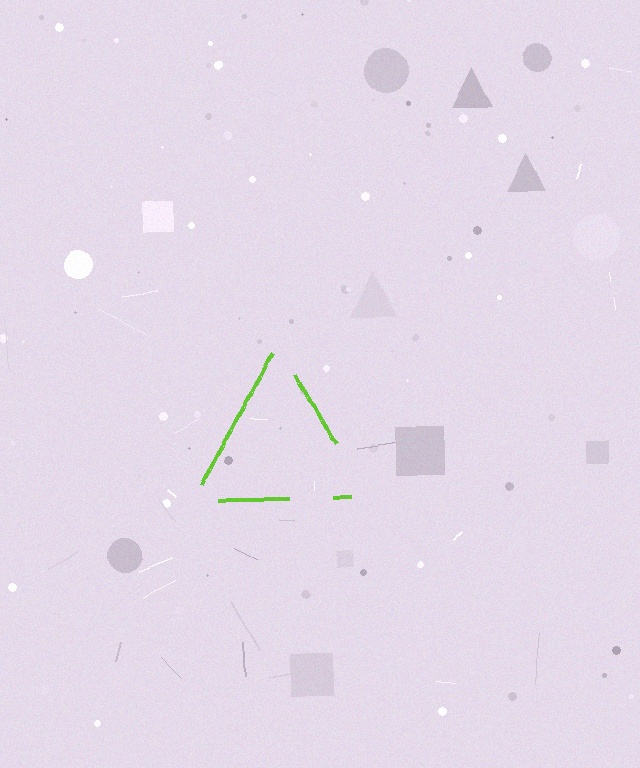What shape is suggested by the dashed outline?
The dashed outline suggests a triangle.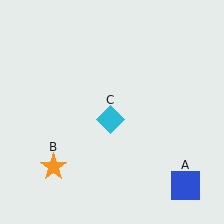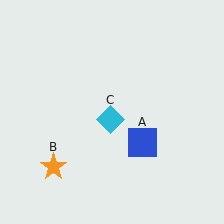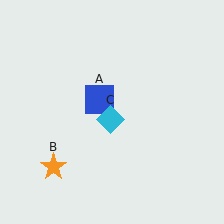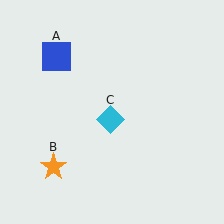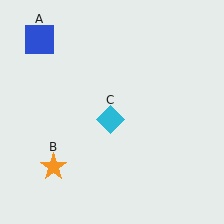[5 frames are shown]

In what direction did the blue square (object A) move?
The blue square (object A) moved up and to the left.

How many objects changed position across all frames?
1 object changed position: blue square (object A).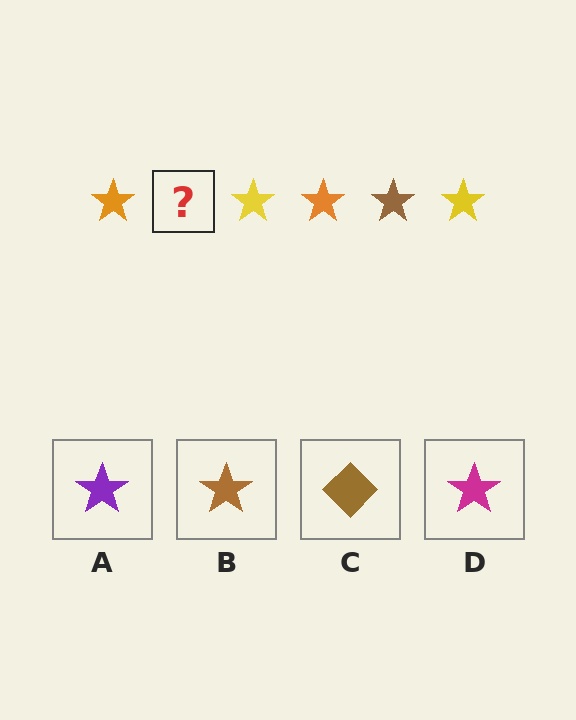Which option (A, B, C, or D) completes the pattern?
B.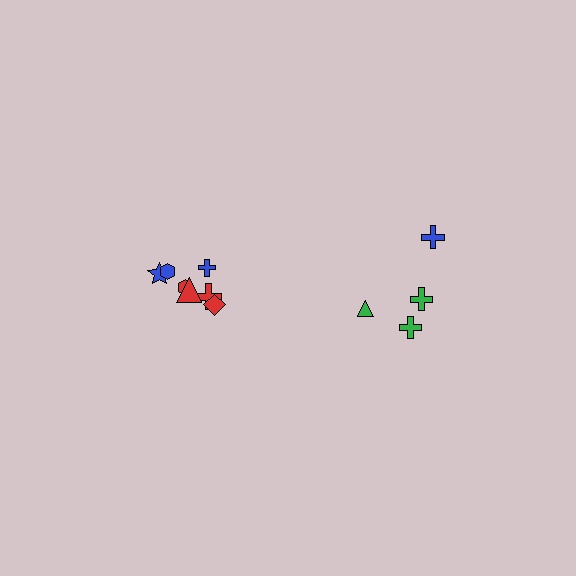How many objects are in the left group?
There are 7 objects.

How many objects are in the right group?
There are 4 objects.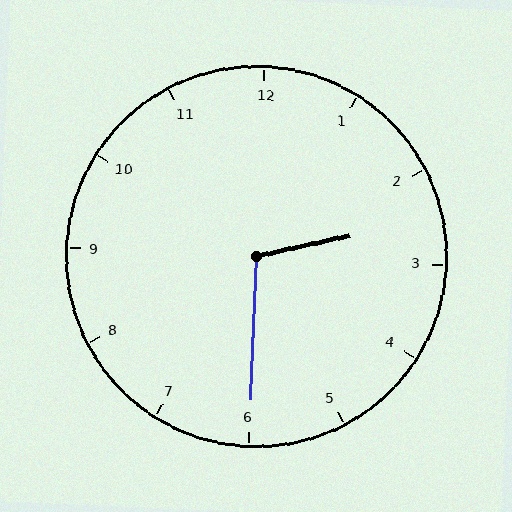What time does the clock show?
2:30.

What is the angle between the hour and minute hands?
Approximately 105 degrees.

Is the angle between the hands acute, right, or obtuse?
It is obtuse.